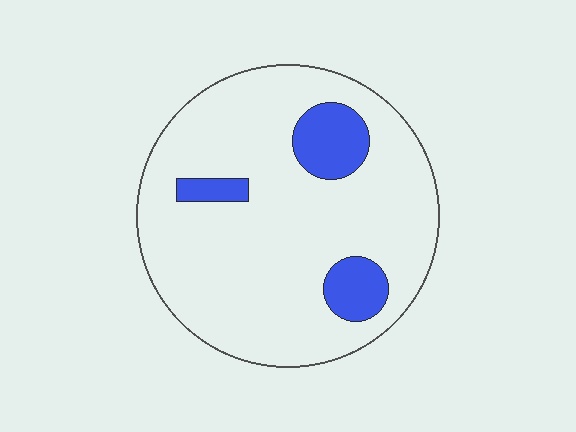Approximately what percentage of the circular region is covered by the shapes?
Approximately 15%.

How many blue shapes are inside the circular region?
3.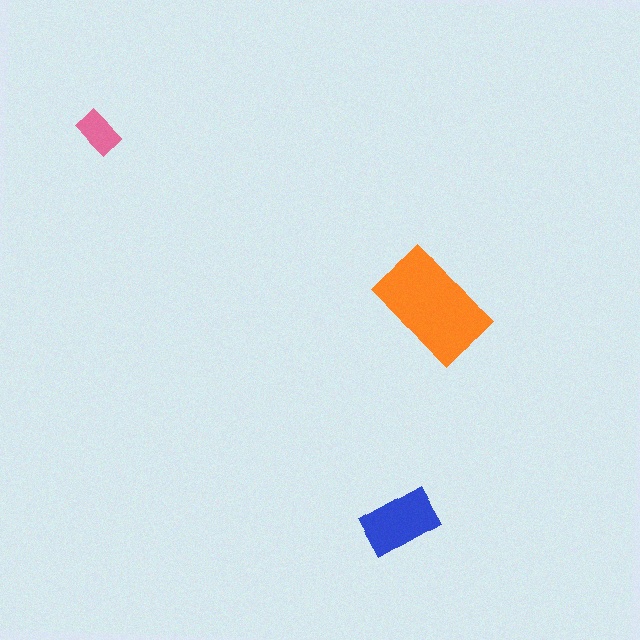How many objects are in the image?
There are 3 objects in the image.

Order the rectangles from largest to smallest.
the orange one, the blue one, the pink one.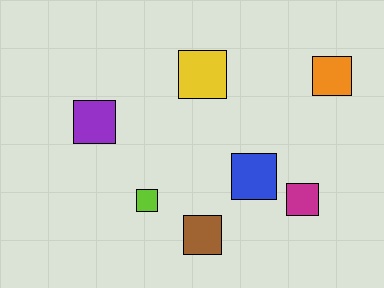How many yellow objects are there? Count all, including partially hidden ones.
There is 1 yellow object.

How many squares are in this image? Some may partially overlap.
There are 7 squares.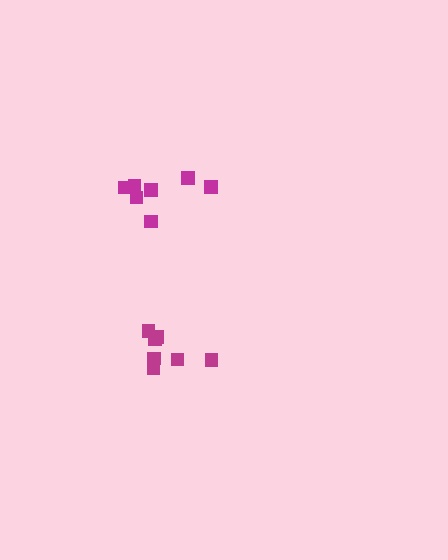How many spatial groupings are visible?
There are 2 spatial groupings.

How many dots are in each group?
Group 1: 7 dots, Group 2: 7 dots (14 total).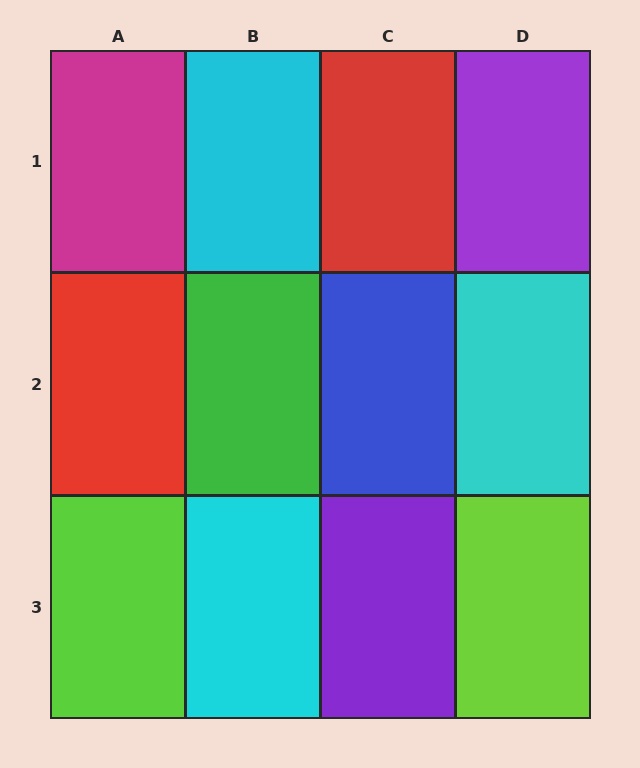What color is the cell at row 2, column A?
Red.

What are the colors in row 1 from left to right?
Magenta, cyan, red, purple.